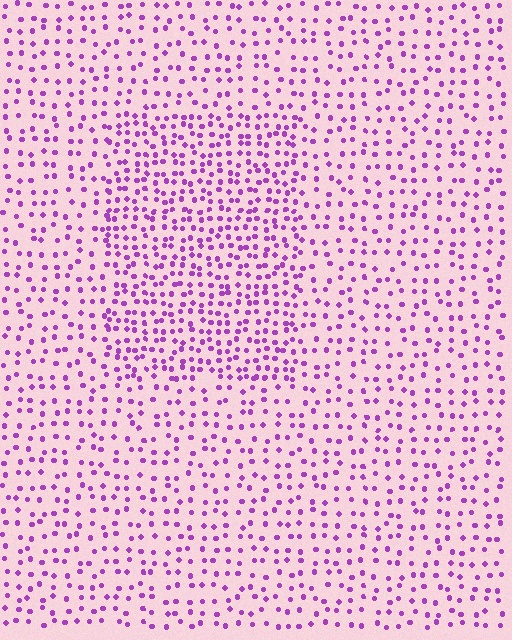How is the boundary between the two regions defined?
The boundary is defined by a change in element density (approximately 1.7x ratio). All elements are the same color, size, and shape.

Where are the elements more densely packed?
The elements are more densely packed inside the rectangle boundary.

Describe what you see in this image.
The image contains small purple elements arranged at two different densities. A rectangle-shaped region is visible where the elements are more densely packed than the surrounding area.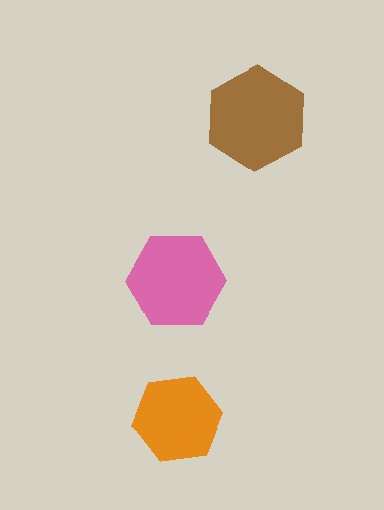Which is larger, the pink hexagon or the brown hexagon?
The brown one.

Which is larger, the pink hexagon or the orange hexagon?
The pink one.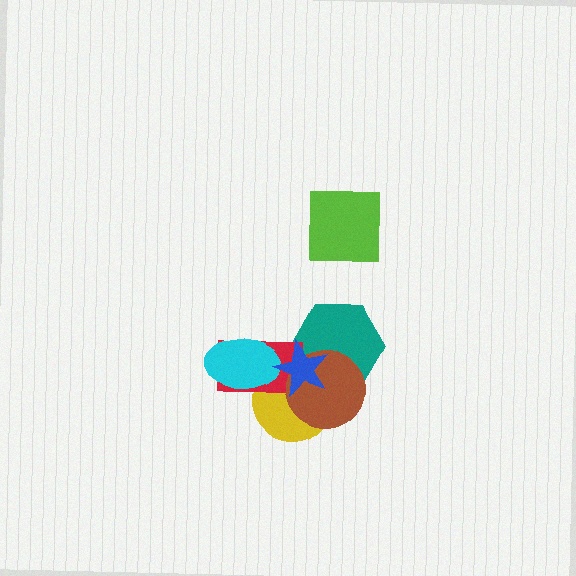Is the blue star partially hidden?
No, no other shape covers it.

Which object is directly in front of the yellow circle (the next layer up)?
The teal hexagon is directly in front of the yellow circle.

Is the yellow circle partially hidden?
Yes, it is partially covered by another shape.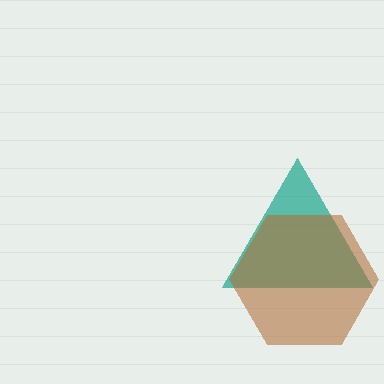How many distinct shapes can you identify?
There are 2 distinct shapes: a teal triangle, a brown hexagon.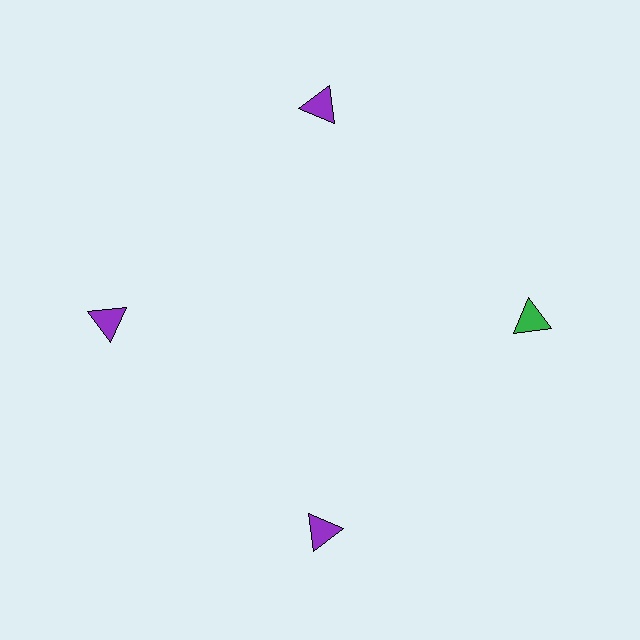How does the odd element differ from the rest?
It has a different color: green instead of purple.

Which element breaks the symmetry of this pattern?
The green triangle at roughly the 3 o'clock position breaks the symmetry. All other shapes are purple triangles.